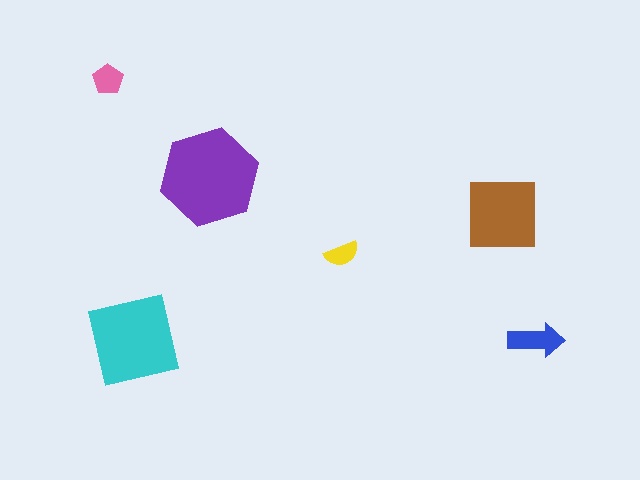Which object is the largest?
The purple hexagon.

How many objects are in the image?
There are 6 objects in the image.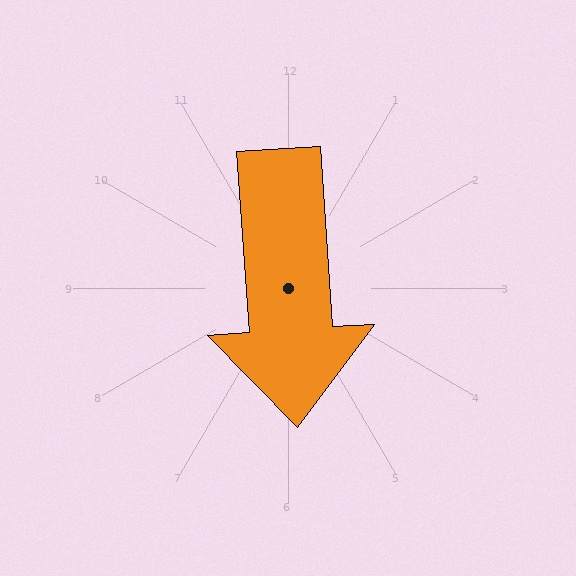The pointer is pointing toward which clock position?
Roughly 6 o'clock.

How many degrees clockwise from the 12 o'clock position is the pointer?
Approximately 176 degrees.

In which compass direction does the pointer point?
South.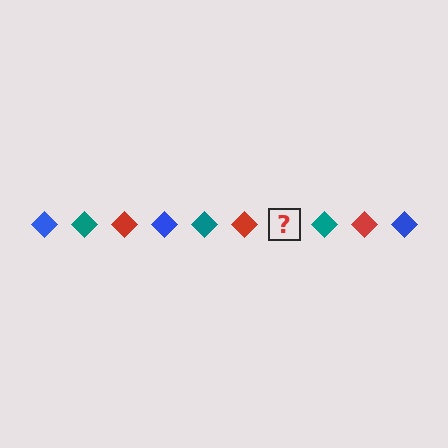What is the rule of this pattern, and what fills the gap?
The rule is that the pattern cycles through blue, teal, red diamonds. The gap should be filled with a blue diamond.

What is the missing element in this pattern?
The missing element is a blue diamond.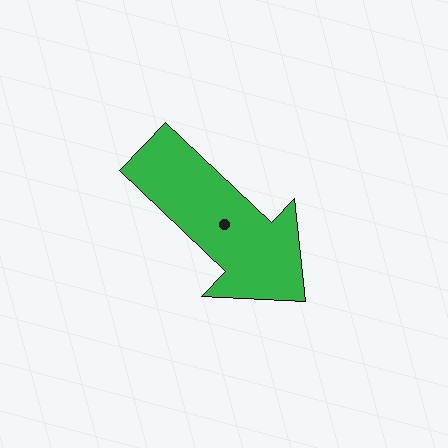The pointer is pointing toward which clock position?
Roughly 4 o'clock.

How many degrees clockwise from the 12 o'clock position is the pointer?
Approximately 134 degrees.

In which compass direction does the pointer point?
Southeast.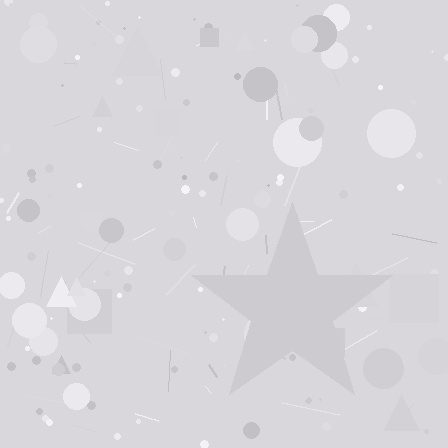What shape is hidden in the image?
A star is hidden in the image.